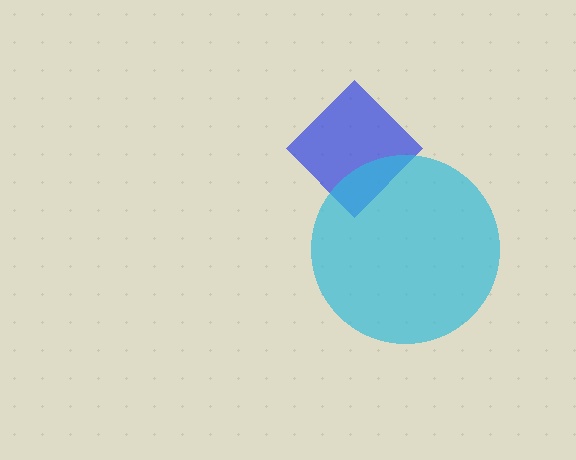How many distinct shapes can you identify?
There are 2 distinct shapes: a blue diamond, a cyan circle.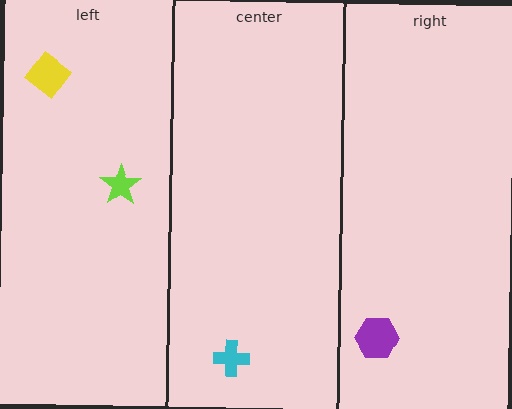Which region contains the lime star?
The left region.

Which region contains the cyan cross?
The center region.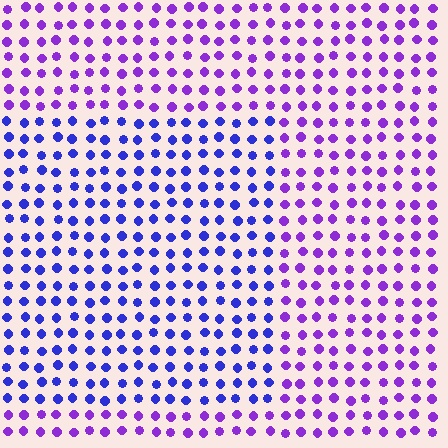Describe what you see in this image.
The image is filled with small purple elements in a uniform arrangement. A rectangle-shaped region is visible where the elements are tinted to a slightly different hue, forming a subtle color boundary.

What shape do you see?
I see a rectangle.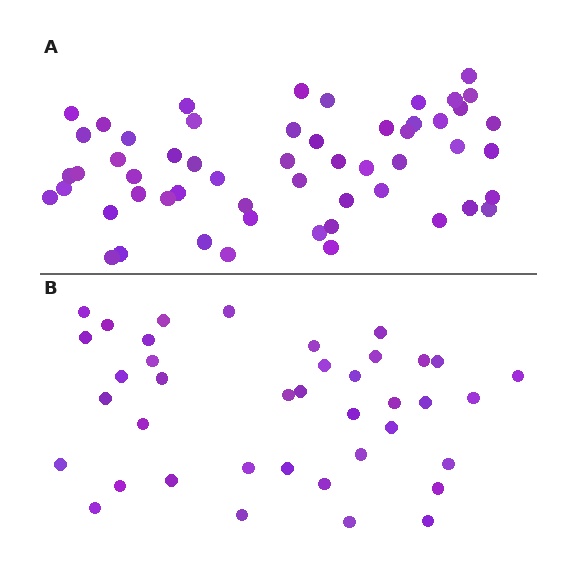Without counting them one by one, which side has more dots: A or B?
Region A (the top region) has more dots.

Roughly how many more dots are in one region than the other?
Region A has approximately 15 more dots than region B.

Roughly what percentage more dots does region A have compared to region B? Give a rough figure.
About 40% more.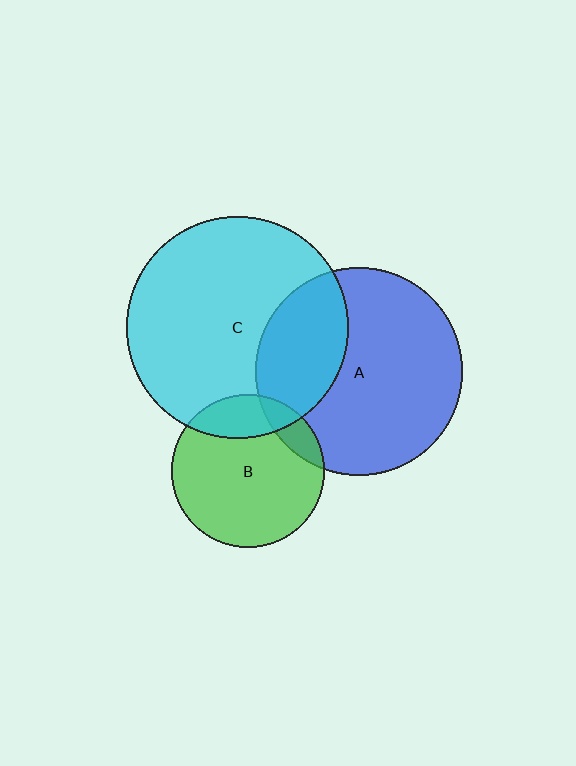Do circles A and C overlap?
Yes.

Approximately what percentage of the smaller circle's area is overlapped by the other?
Approximately 30%.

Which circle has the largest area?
Circle C (cyan).